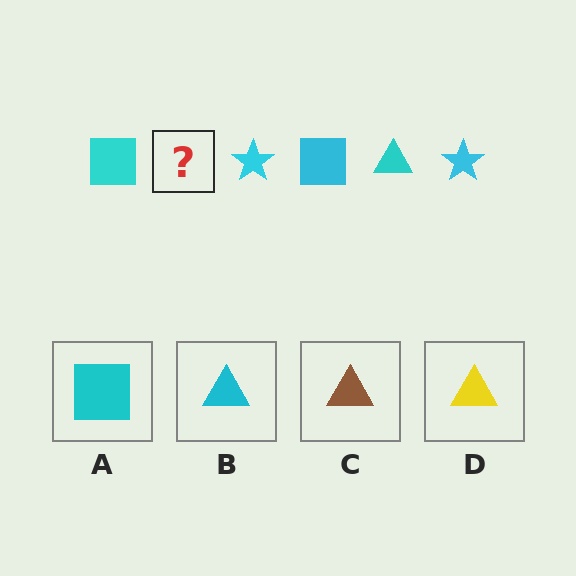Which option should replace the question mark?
Option B.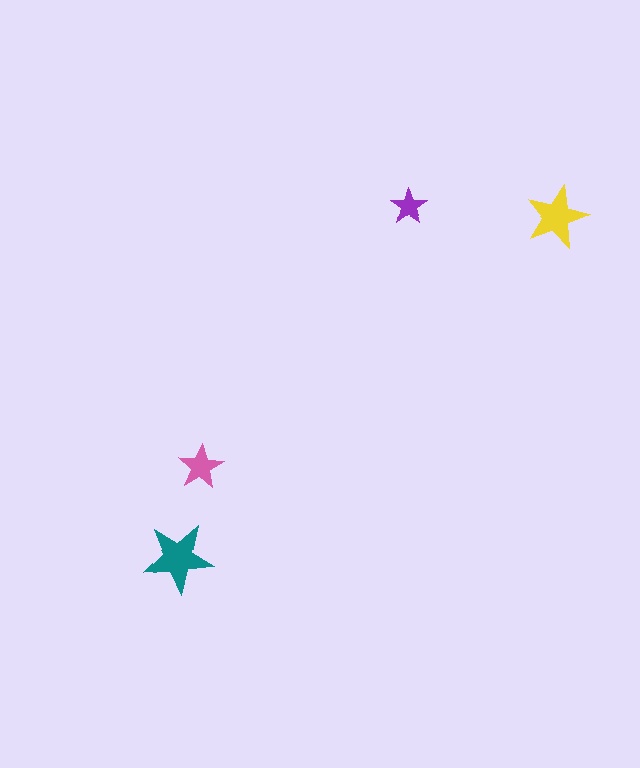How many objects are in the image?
There are 4 objects in the image.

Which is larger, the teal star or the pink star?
The teal one.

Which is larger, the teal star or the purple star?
The teal one.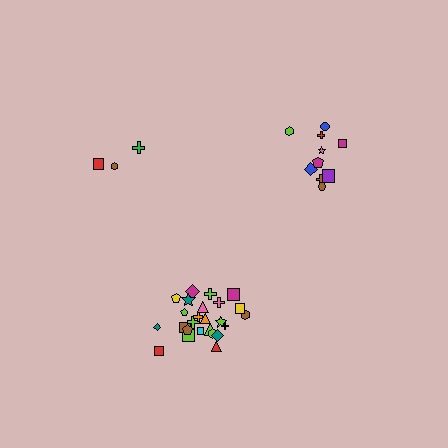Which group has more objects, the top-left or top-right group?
The top-right group.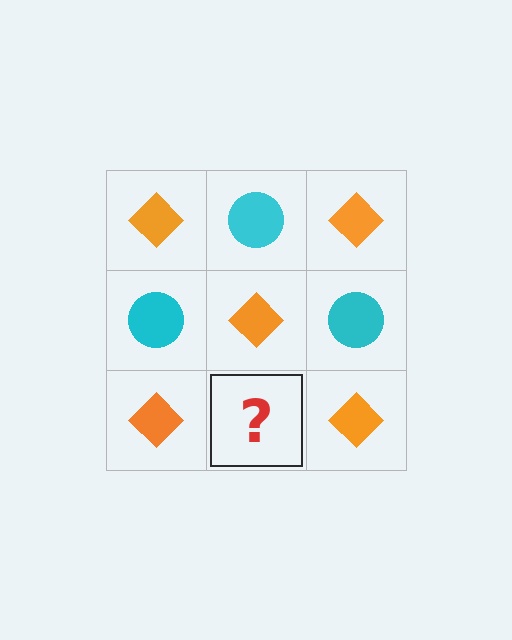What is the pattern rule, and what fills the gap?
The rule is that it alternates orange diamond and cyan circle in a checkerboard pattern. The gap should be filled with a cyan circle.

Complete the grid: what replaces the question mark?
The question mark should be replaced with a cyan circle.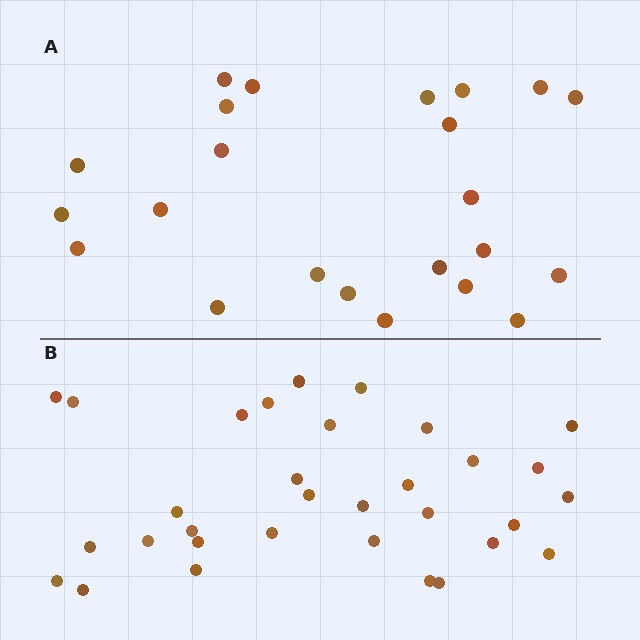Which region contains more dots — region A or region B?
Region B (the bottom region) has more dots.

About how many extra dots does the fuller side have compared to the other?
Region B has roughly 8 or so more dots than region A.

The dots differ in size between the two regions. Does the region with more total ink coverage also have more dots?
No. Region A has more total ink coverage because its dots are larger, but region B actually contains more individual dots. Total area can be misleading — the number of items is what matters here.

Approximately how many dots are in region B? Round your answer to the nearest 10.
About 30 dots. (The exact count is 32, which rounds to 30.)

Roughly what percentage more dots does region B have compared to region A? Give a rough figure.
About 40% more.